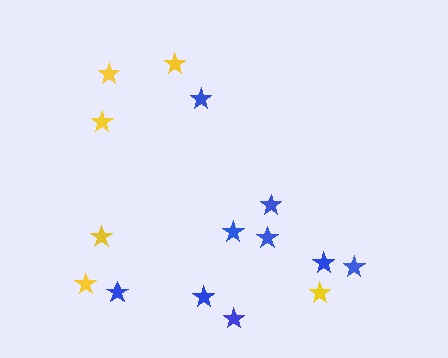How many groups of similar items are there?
There are 2 groups: one group of yellow stars (6) and one group of blue stars (9).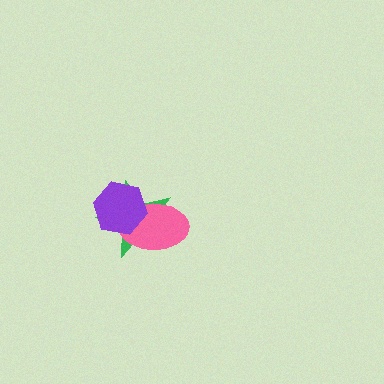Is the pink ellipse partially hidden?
Yes, it is partially covered by another shape.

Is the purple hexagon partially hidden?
No, no other shape covers it.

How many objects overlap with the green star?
2 objects overlap with the green star.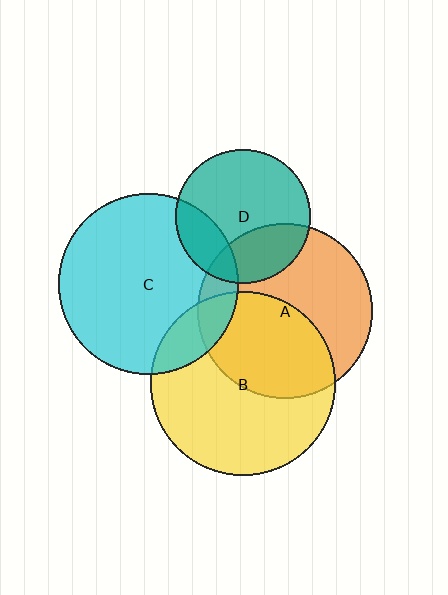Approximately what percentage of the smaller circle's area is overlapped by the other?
Approximately 30%.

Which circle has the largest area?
Circle B (yellow).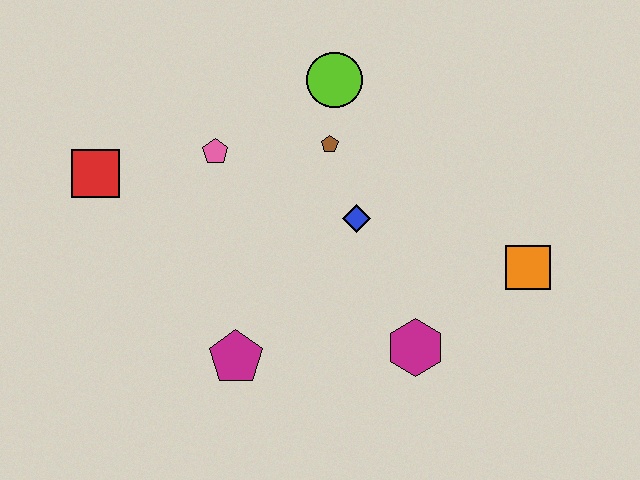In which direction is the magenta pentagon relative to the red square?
The magenta pentagon is below the red square.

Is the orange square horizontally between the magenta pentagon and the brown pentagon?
No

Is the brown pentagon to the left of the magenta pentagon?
No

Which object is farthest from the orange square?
The red square is farthest from the orange square.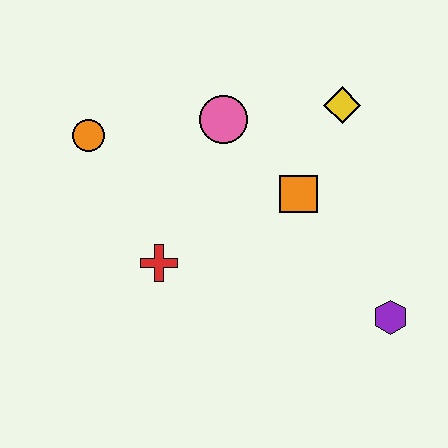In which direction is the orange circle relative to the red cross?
The orange circle is above the red cross.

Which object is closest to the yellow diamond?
The orange square is closest to the yellow diamond.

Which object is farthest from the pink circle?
The purple hexagon is farthest from the pink circle.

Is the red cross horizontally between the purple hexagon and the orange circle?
Yes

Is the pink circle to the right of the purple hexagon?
No